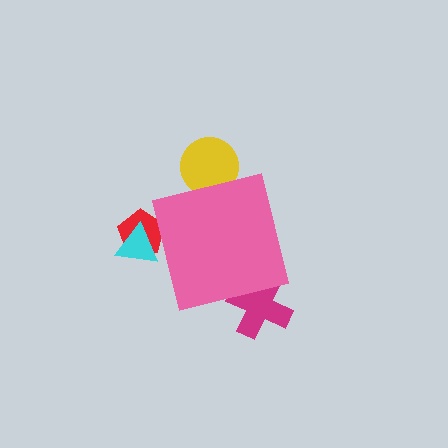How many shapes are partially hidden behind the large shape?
4 shapes are partially hidden.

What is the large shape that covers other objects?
A pink square.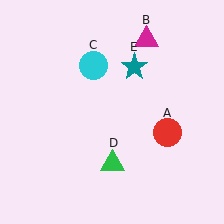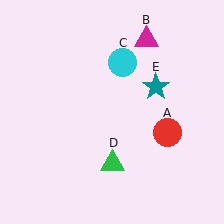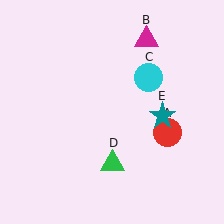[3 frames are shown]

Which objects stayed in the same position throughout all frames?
Red circle (object A) and magenta triangle (object B) and green triangle (object D) remained stationary.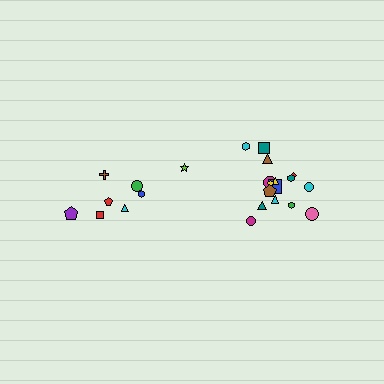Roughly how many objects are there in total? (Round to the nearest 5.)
Roughly 25 objects in total.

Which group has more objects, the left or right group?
The right group.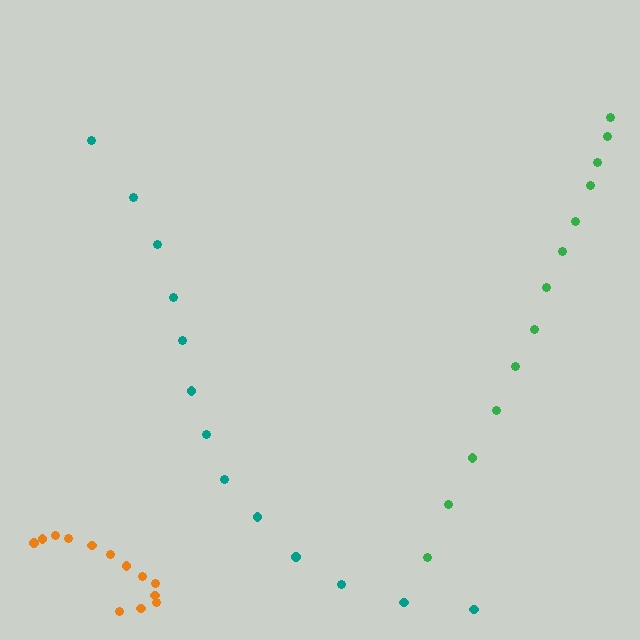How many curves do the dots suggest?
There are 3 distinct paths.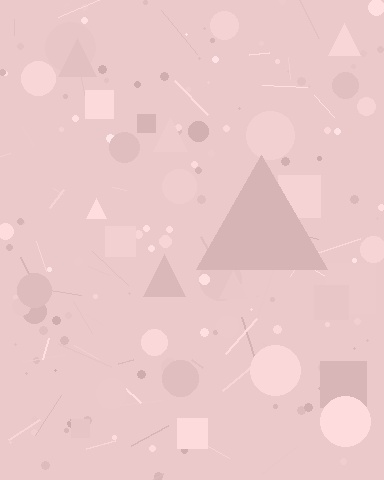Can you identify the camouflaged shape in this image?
The camouflaged shape is a triangle.